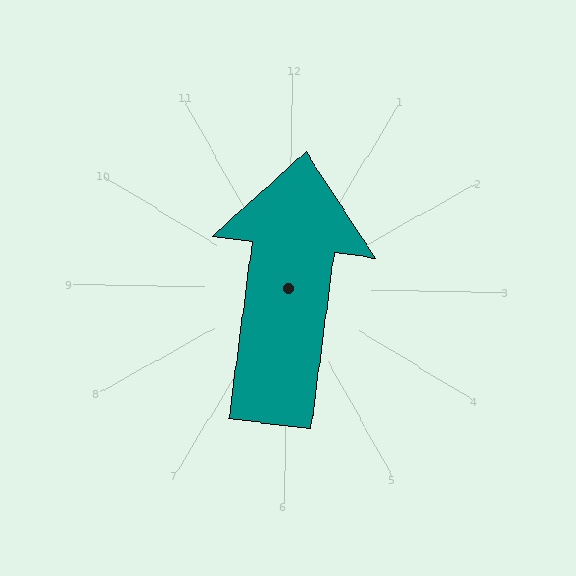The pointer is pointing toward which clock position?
Roughly 12 o'clock.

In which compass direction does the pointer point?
North.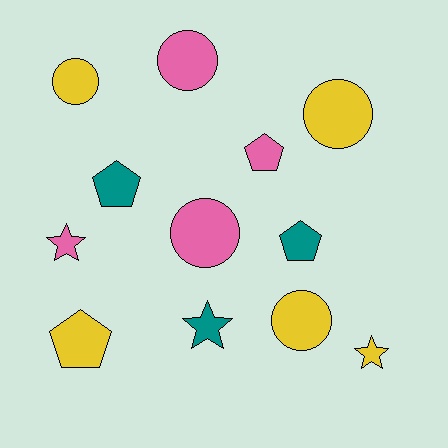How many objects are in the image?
There are 12 objects.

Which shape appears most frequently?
Circle, with 5 objects.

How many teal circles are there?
There are no teal circles.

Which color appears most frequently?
Yellow, with 5 objects.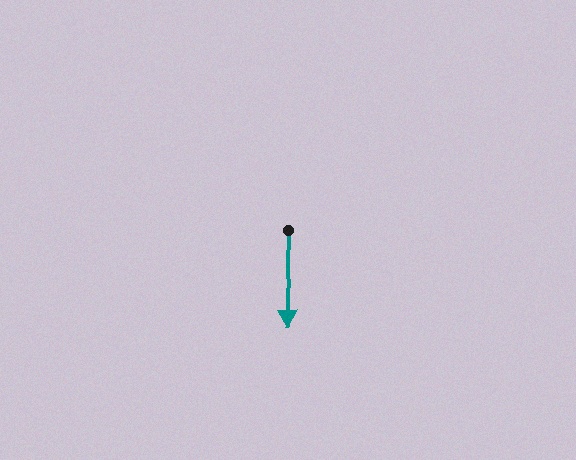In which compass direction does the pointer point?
South.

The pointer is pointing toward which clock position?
Roughly 6 o'clock.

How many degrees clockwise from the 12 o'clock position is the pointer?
Approximately 179 degrees.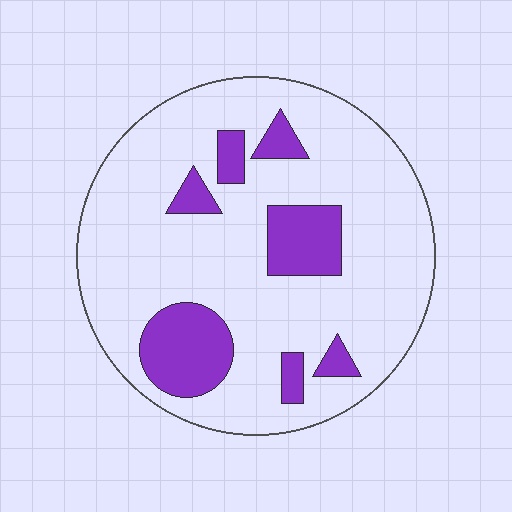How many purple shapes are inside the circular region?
7.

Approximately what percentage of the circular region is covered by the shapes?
Approximately 20%.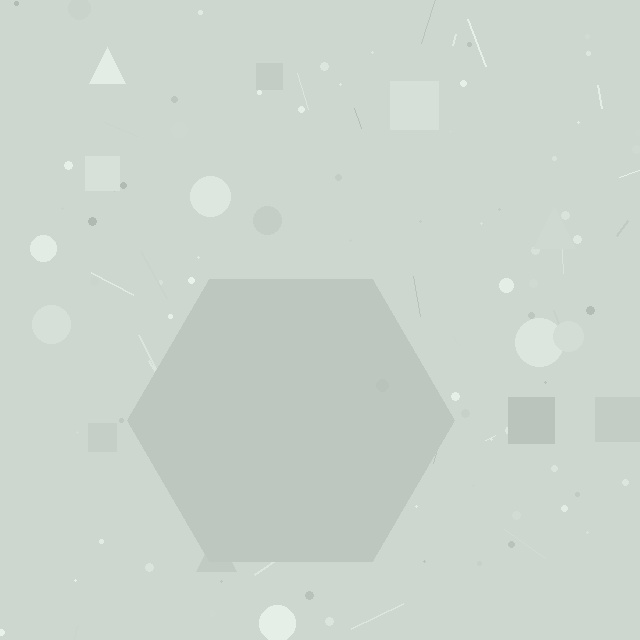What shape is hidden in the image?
A hexagon is hidden in the image.